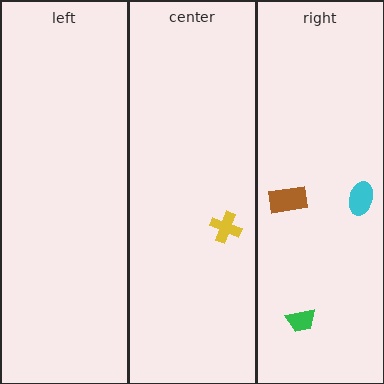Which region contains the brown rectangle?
The right region.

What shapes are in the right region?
The cyan ellipse, the brown rectangle, the green trapezoid.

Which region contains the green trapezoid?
The right region.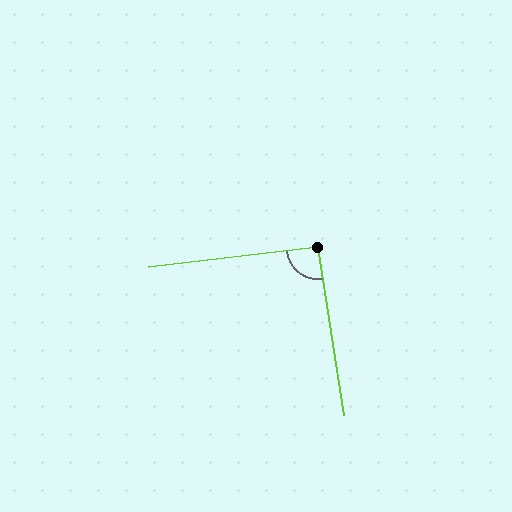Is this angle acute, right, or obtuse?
It is approximately a right angle.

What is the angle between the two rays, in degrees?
Approximately 92 degrees.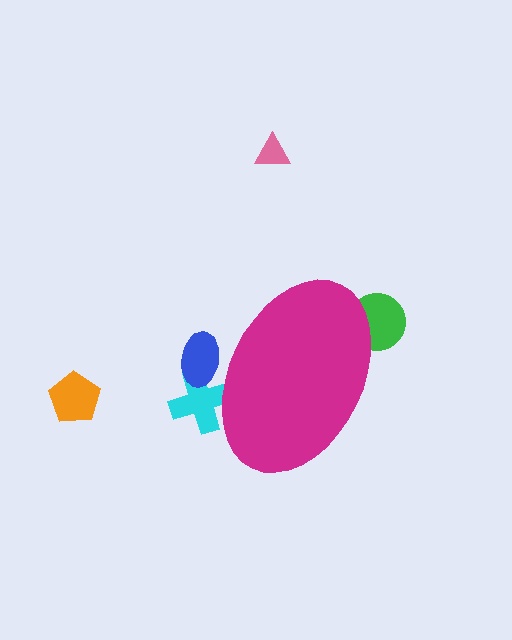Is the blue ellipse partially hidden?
Yes, the blue ellipse is partially hidden behind the magenta ellipse.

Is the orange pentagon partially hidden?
No, the orange pentagon is fully visible.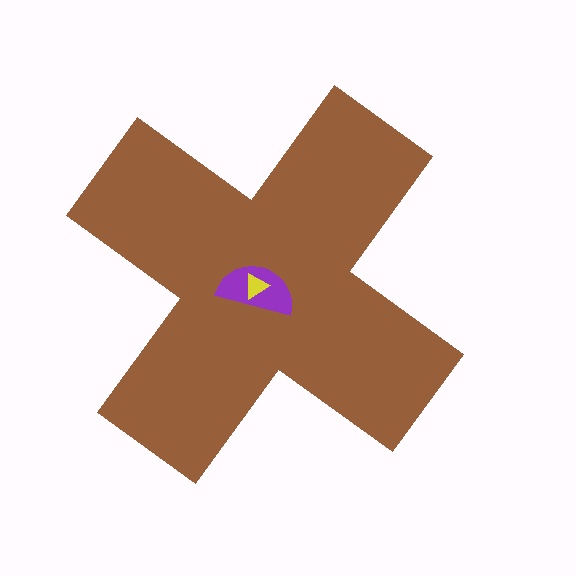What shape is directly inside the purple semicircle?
The yellow triangle.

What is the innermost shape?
The yellow triangle.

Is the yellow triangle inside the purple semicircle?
Yes.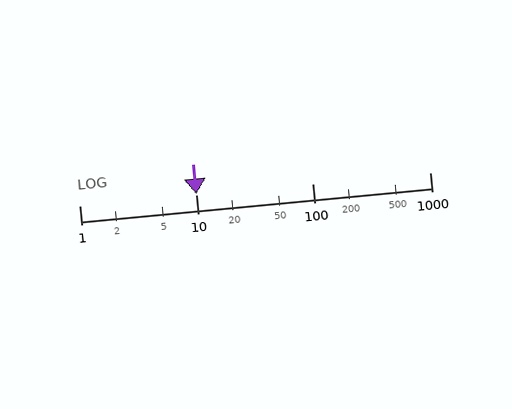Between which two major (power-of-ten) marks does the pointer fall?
The pointer is between 10 and 100.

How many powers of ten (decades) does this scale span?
The scale spans 3 decades, from 1 to 1000.